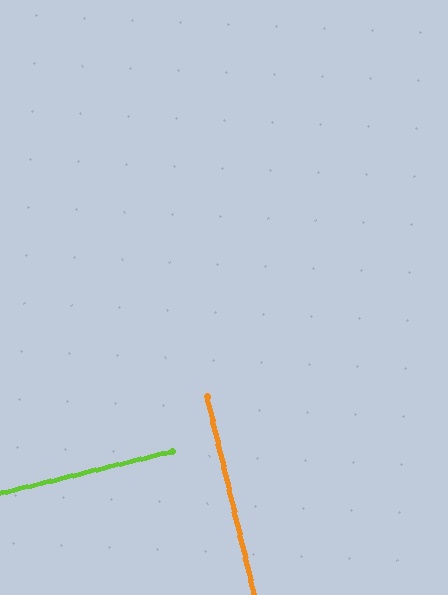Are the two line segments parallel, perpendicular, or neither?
Perpendicular — they meet at approximately 90°.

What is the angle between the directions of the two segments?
Approximately 90 degrees.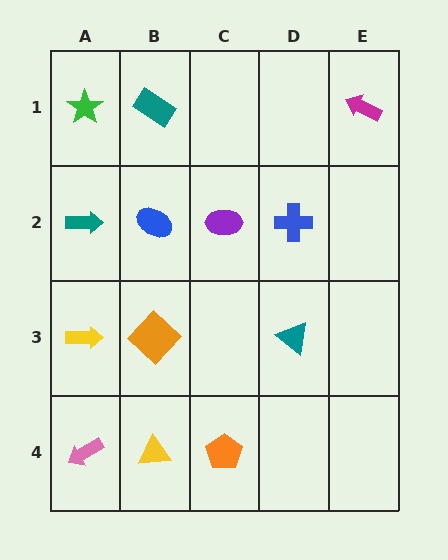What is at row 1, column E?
A magenta arrow.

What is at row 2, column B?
A blue ellipse.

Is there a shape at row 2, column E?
No, that cell is empty.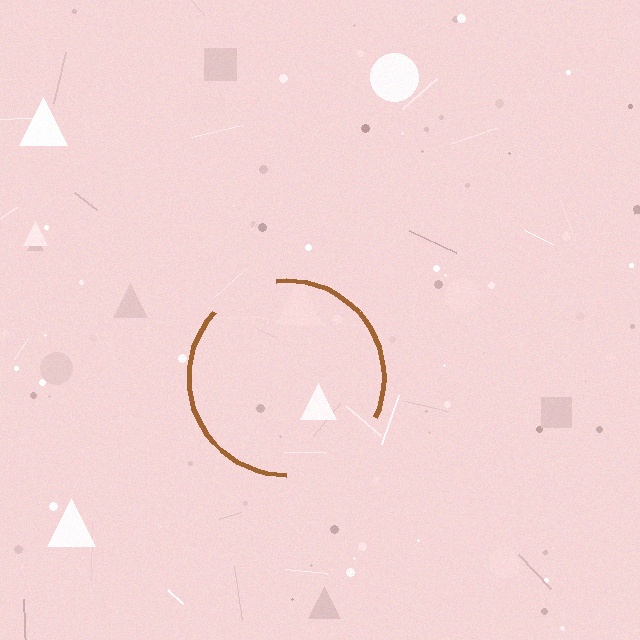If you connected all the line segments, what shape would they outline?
They would outline a circle.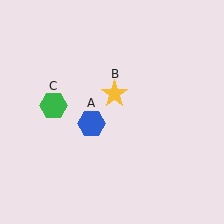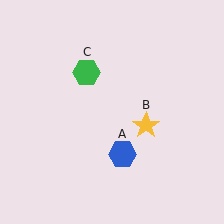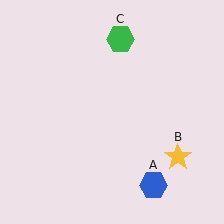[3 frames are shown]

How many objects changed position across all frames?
3 objects changed position: blue hexagon (object A), yellow star (object B), green hexagon (object C).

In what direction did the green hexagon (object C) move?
The green hexagon (object C) moved up and to the right.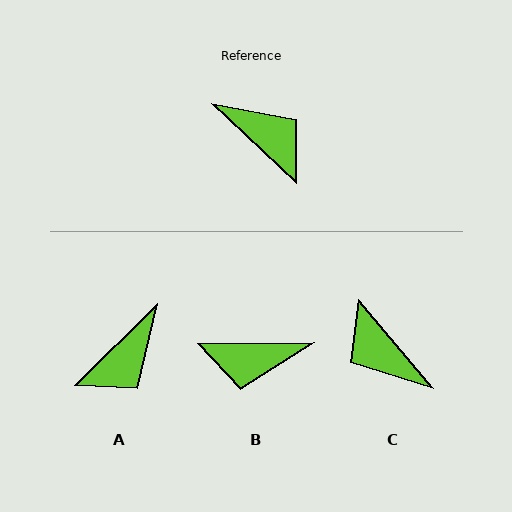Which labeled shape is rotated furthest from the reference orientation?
C, about 173 degrees away.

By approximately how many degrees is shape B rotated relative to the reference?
Approximately 137 degrees clockwise.